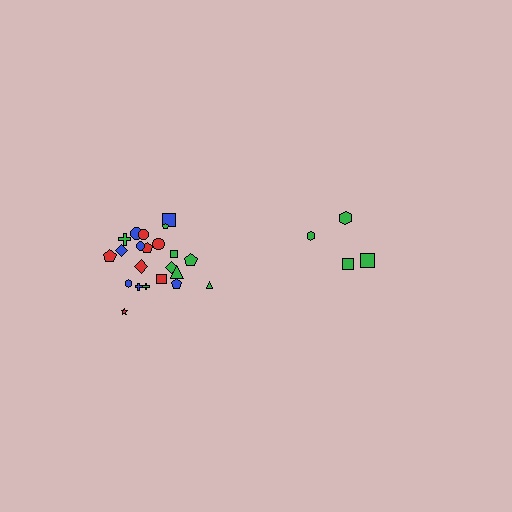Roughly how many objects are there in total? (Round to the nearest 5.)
Roughly 25 objects in total.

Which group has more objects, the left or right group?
The left group.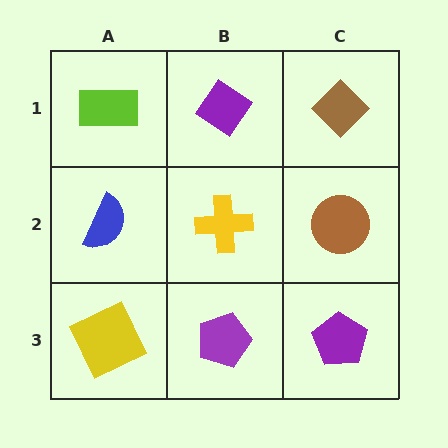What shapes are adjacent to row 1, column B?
A yellow cross (row 2, column B), a lime rectangle (row 1, column A), a brown diamond (row 1, column C).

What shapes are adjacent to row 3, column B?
A yellow cross (row 2, column B), a yellow square (row 3, column A), a purple pentagon (row 3, column C).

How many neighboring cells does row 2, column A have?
3.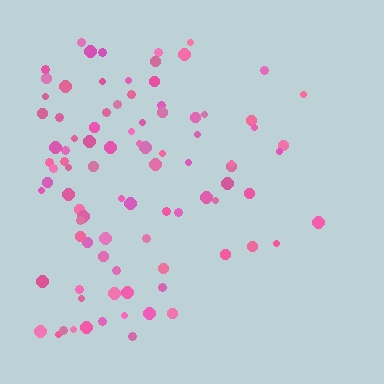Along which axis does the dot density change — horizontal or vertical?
Horizontal.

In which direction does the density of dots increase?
From right to left, with the left side densest.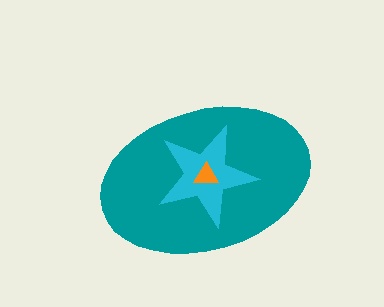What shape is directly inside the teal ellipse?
The cyan star.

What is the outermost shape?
The teal ellipse.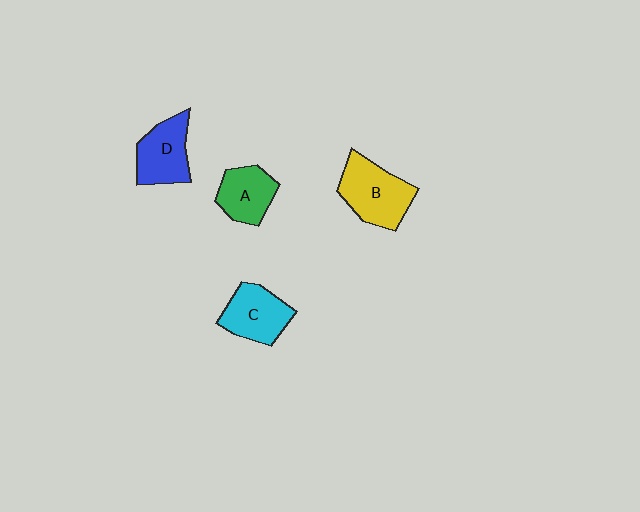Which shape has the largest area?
Shape B (yellow).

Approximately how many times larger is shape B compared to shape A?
Approximately 1.4 times.